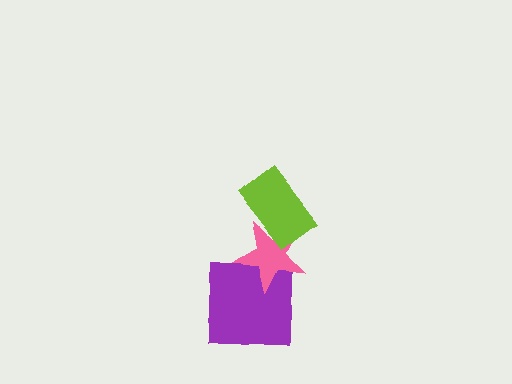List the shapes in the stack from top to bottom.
From top to bottom: the lime rectangle, the pink star, the purple square.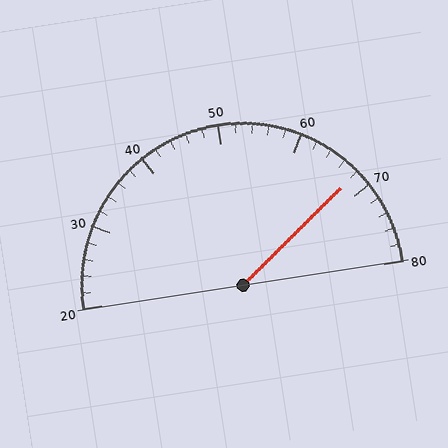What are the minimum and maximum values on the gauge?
The gauge ranges from 20 to 80.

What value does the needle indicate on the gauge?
The needle indicates approximately 68.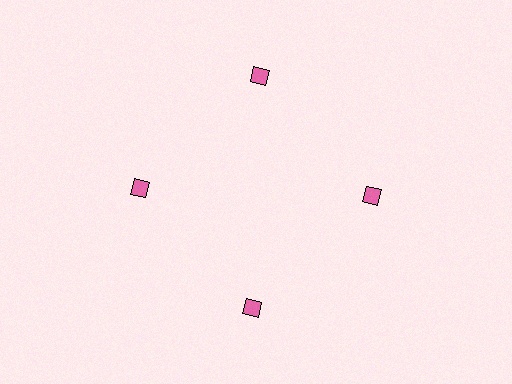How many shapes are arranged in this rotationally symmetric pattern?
There are 4 shapes, arranged in 4 groups of 1.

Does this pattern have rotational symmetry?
Yes, this pattern has 4-fold rotational symmetry. It looks the same after rotating 90 degrees around the center.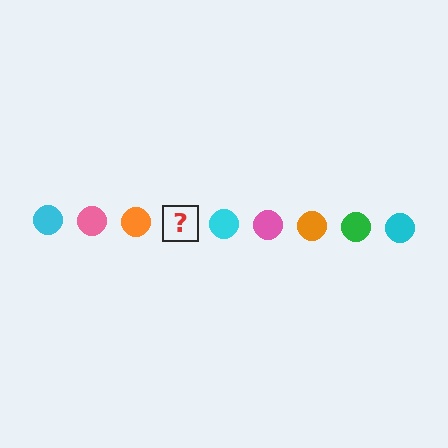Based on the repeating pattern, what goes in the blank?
The blank should be a green circle.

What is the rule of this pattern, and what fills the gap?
The rule is that the pattern cycles through cyan, pink, orange, green circles. The gap should be filled with a green circle.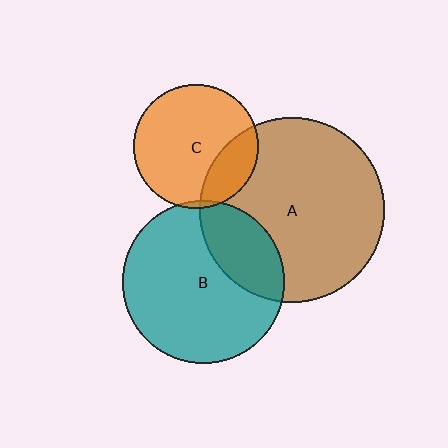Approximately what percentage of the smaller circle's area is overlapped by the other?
Approximately 25%.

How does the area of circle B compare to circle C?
Approximately 1.7 times.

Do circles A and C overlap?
Yes.